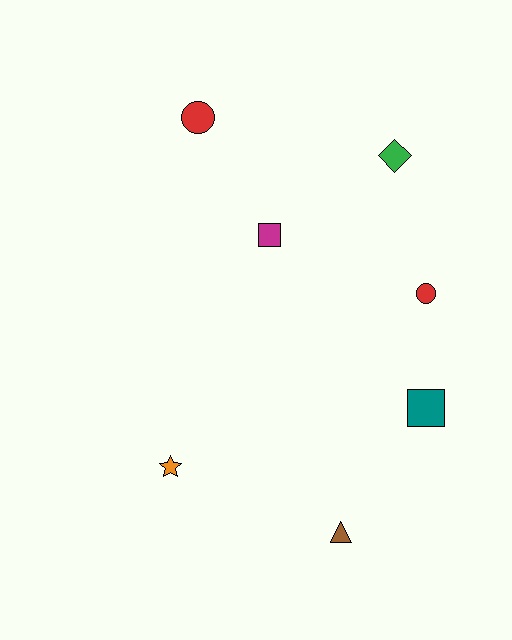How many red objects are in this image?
There are 2 red objects.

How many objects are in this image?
There are 7 objects.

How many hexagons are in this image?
There are no hexagons.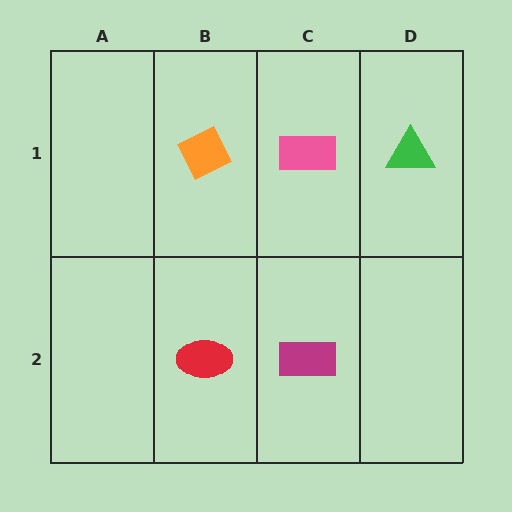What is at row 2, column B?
A red ellipse.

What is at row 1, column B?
An orange diamond.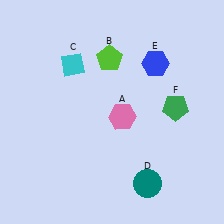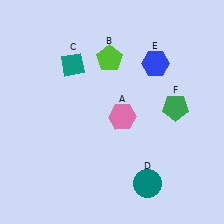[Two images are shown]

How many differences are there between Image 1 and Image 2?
There is 1 difference between the two images.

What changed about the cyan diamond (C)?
In Image 1, C is cyan. In Image 2, it changed to teal.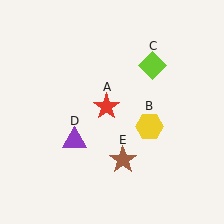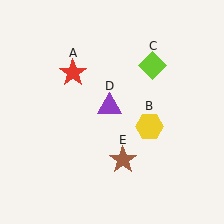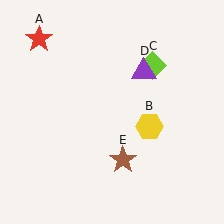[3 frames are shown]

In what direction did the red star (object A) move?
The red star (object A) moved up and to the left.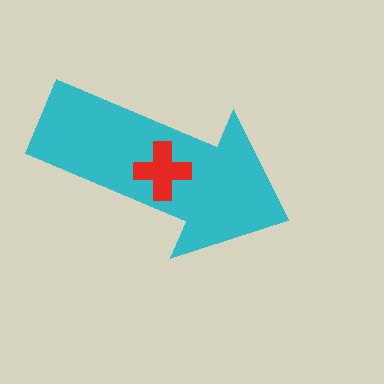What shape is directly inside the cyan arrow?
The red cross.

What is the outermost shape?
The cyan arrow.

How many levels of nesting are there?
2.